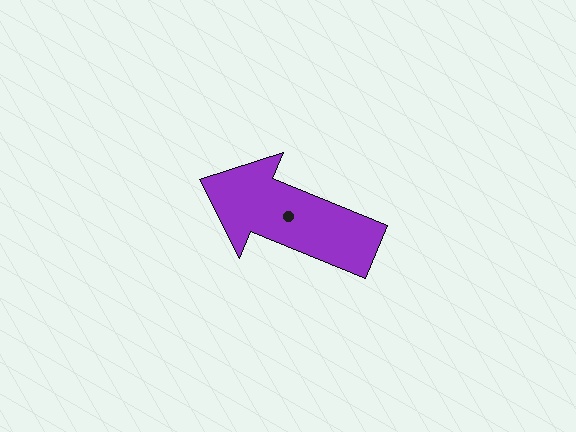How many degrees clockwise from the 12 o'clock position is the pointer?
Approximately 292 degrees.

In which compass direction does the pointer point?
West.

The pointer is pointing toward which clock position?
Roughly 10 o'clock.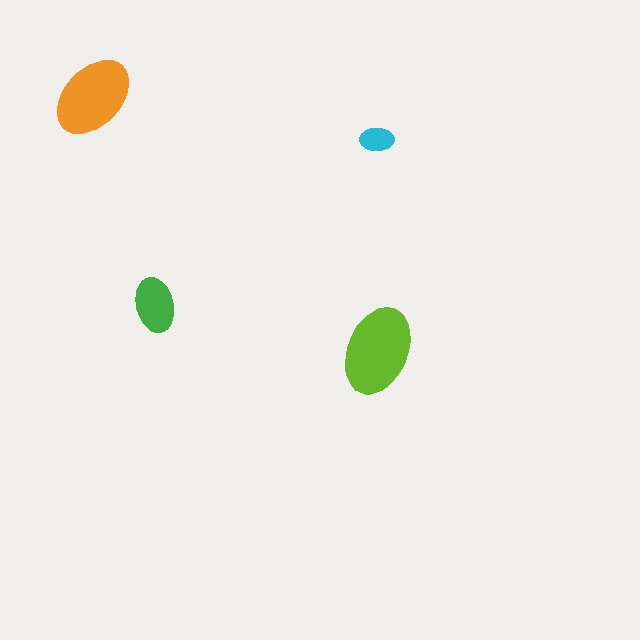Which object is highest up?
The orange ellipse is topmost.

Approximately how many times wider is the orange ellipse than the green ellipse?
About 1.5 times wider.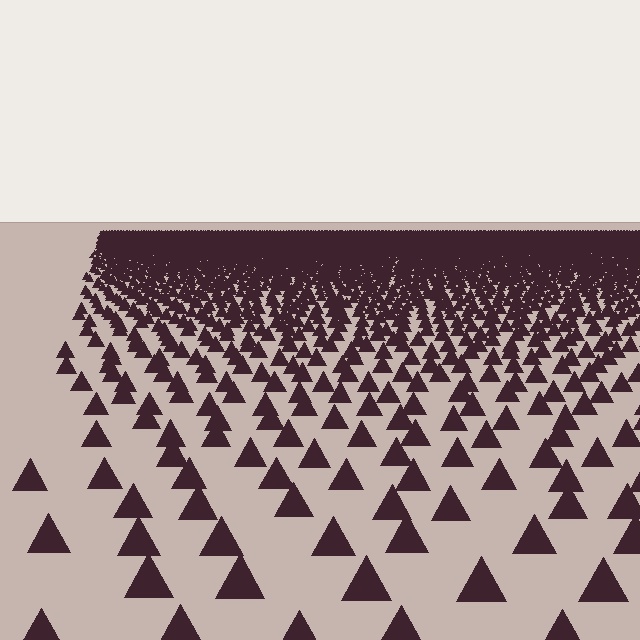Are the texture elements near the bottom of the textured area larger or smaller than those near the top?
Larger. Near the bottom, elements are closer to the viewer and appear at a bigger on-screen size.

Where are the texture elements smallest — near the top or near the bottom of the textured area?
Near the top.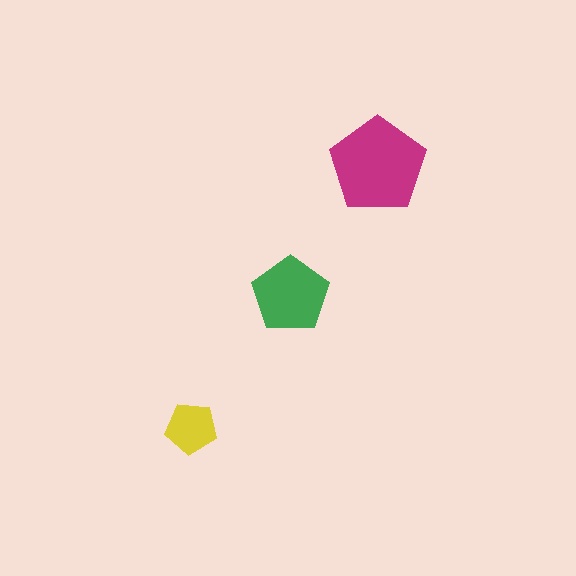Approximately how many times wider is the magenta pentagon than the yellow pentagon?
About 2 times wider.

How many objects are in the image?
There are 3 objects in the image.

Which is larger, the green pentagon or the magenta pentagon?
The magenta one.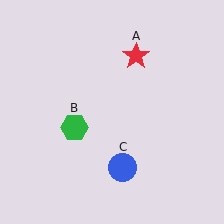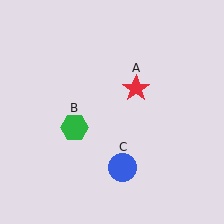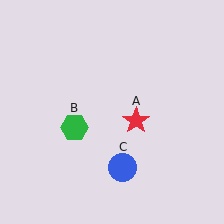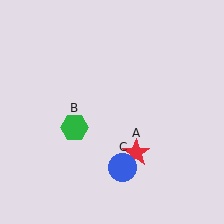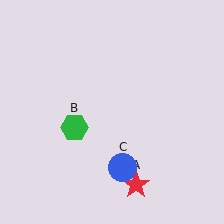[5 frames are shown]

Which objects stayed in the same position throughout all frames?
Green hexagon (object B) and blue circle (object C) remained stationary.